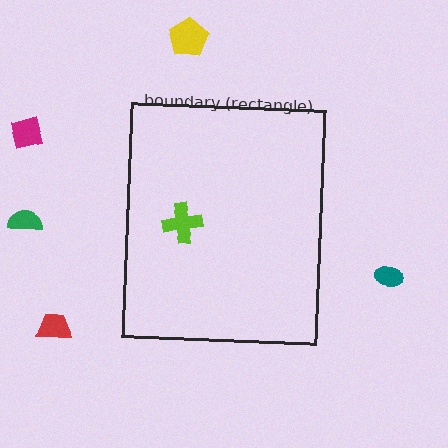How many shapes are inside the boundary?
1 inside, 5 outside.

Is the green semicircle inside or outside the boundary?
Outside.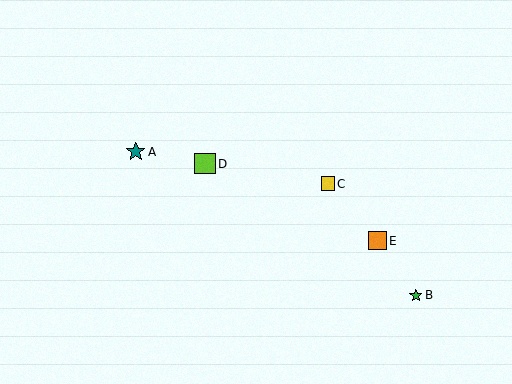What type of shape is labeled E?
Shape E is an orange square.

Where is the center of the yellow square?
The center of the yellow square is at (328, 184).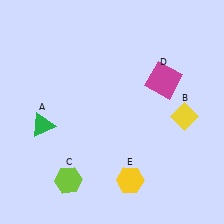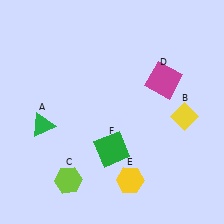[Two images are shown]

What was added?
A green square (F) was added in Image 2.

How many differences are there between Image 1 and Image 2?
There is 1 difference between the two images.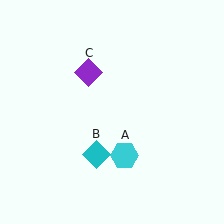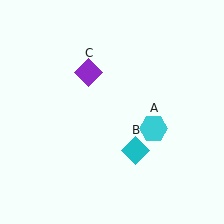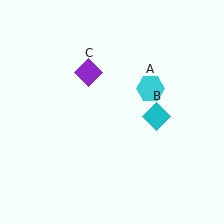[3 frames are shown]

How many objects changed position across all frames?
2 objects changed position: cyan hexagon (object A), cyan diamond (object B).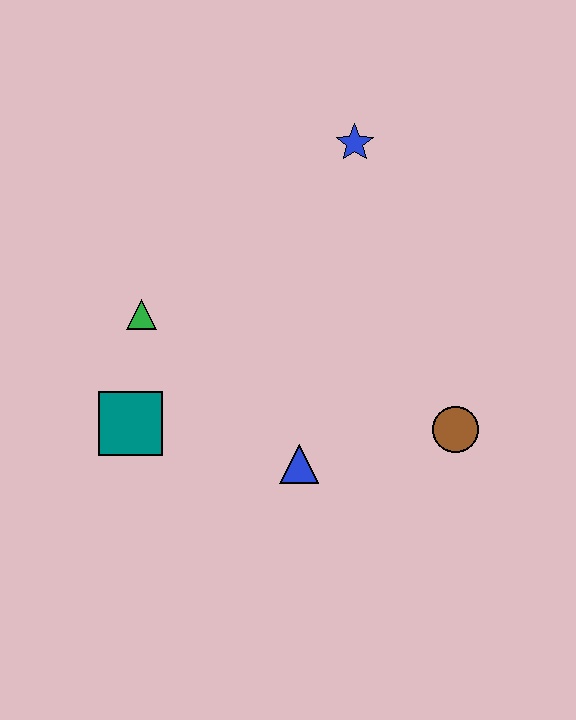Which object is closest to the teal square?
The green triangle is closest to the teal square.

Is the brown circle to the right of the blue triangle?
Yes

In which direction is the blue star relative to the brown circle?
The blue star is above the brown circle.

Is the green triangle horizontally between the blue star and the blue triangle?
No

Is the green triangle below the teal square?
No